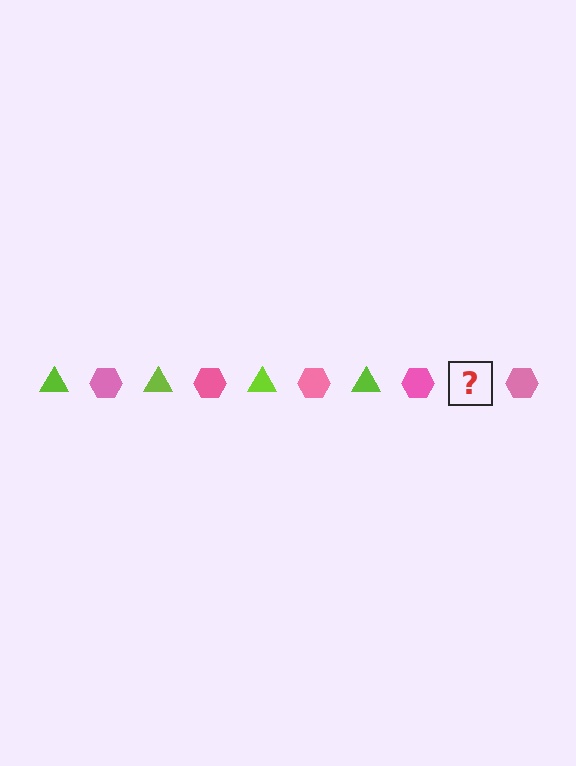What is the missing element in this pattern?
The missing element is a lime triangle.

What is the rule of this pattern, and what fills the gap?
The rule is that the pattern alternates between lime triangle and pink hexagon. The gap should be filled with a lime triangle.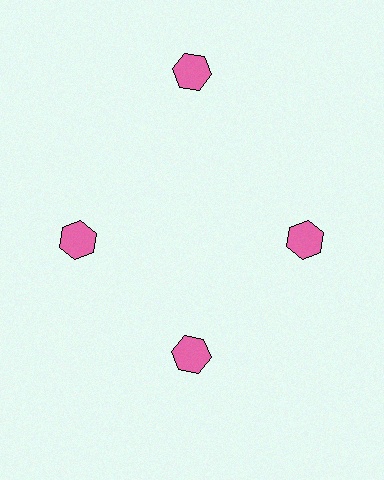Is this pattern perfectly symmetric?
No. The 4 pink hexagons are arranged in a ring, but one element near the 12 o'clock position is pushed outward from the center, breaking the 4-fold rotational symmetry.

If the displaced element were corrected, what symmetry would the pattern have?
It would have 4-fold rotational symmetry — the pattern would map onto itself every 90 degrees.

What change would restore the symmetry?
The symmetry would be restored by moving it inward, back onto the ring so that all 4 hexagons sit at equal angles and equal distance from the center.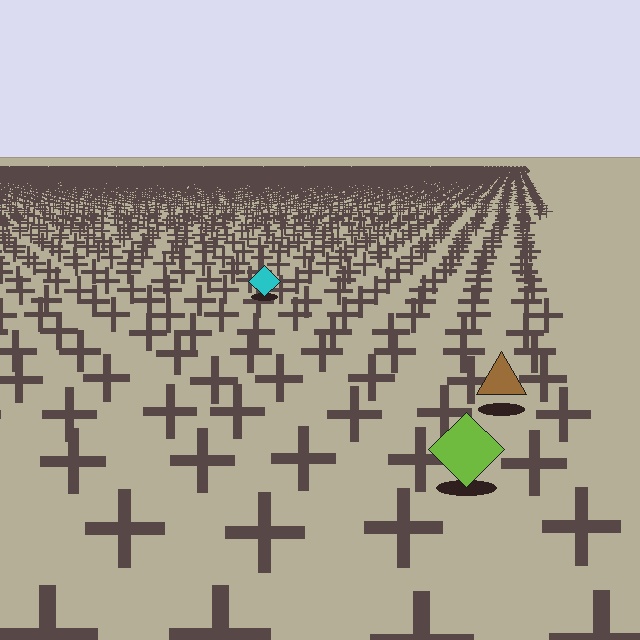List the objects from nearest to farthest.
From nearest to farthest: the lime diamond, the brown triangle, the cyan diamond.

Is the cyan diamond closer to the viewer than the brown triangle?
No. The brown triangle is closer — you can tell from the texture gradient: the ground texture is coarser near it.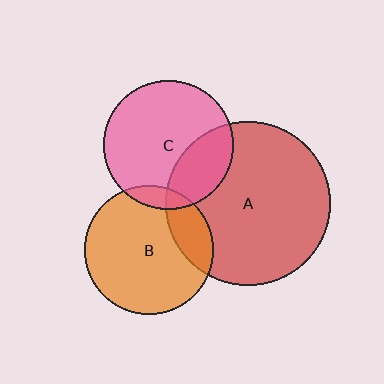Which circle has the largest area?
Circle A (red).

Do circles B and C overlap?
Yes.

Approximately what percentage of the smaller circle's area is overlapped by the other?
Approximately 10%.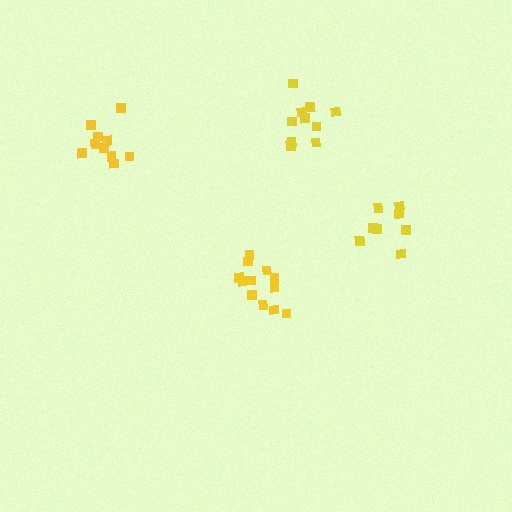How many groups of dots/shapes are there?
There are 4 groups.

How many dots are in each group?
Group 1: 12 dots, Group 2: 10 dots, Group 3: 10 dots, Group 4: 8 dots (40 total).